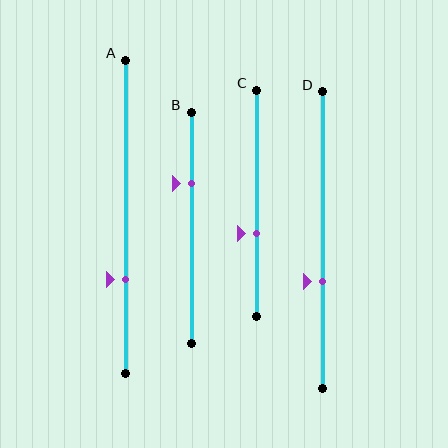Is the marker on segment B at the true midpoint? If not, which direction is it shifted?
No, the marker on segment B is shifted upward by about 19% of the segment length.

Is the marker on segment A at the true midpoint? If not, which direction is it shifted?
No, the marker on segment A is shifted downward by about 20% of the segment length.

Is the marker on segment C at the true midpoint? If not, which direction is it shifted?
No, the marker on segment C is shifted downward by about 14% of the segment length.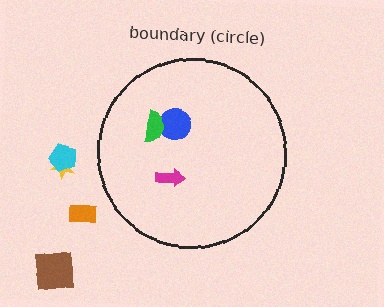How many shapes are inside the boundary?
3 inside, 4 outside.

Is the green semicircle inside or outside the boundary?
Inside.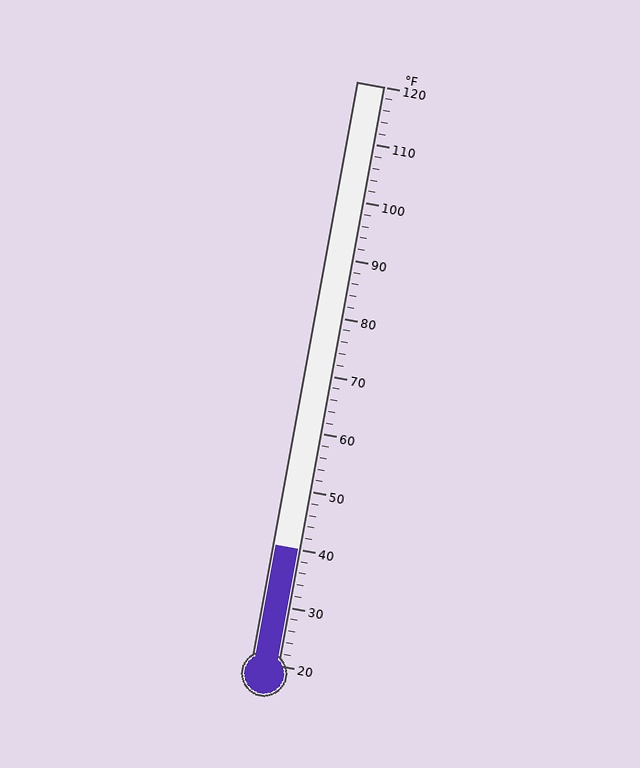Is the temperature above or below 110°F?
The temperature is below 110°F.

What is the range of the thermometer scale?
The thermometer scale ranges from 20°F to 120°F.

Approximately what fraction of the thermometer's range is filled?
The thermometer is filled to approximately 20% of its range.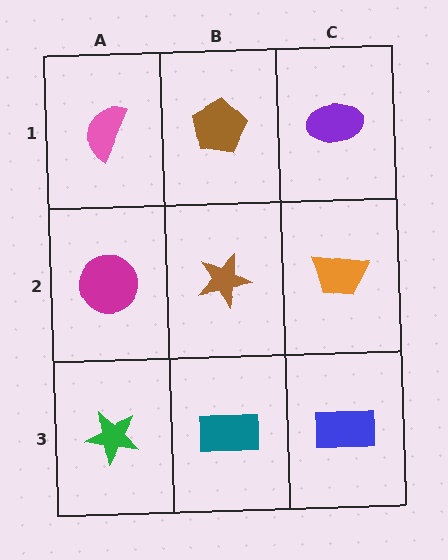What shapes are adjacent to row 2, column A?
A pink semicircle (row 1, column A), a green star (row 3, column A), a brown star (row 2, column B).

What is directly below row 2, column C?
A blue rectangle.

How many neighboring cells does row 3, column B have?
3.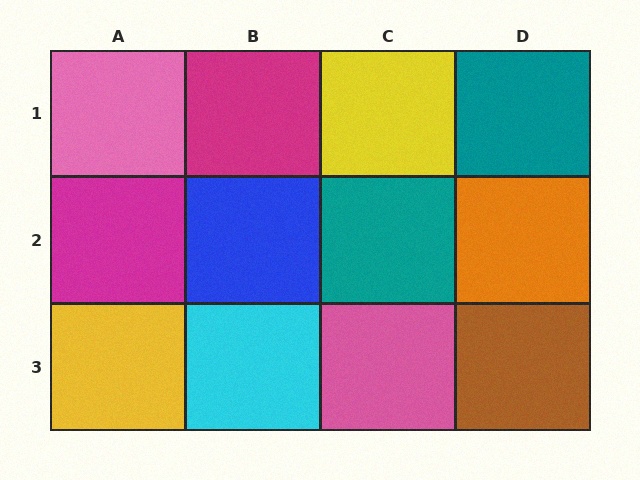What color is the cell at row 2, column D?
Orange.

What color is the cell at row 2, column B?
Blue.